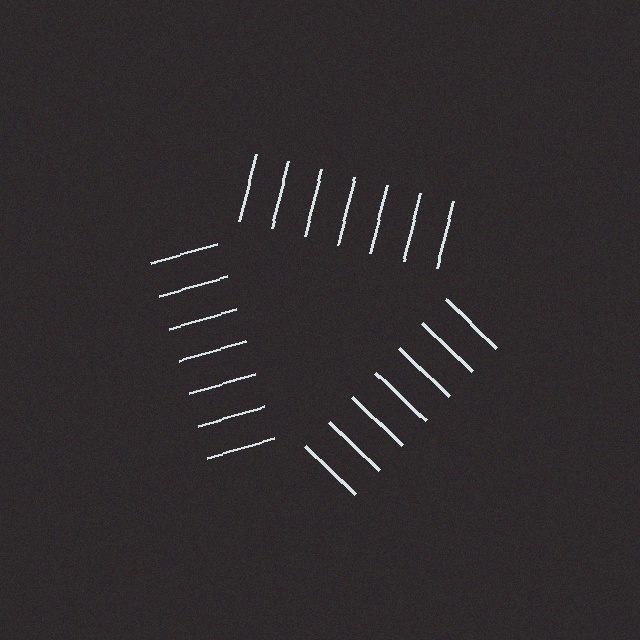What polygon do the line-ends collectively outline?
An illusory triangle — the line segments terminate on its edges but no continuous stroke is drawn.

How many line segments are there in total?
21 — 7 along each of the 3 edges.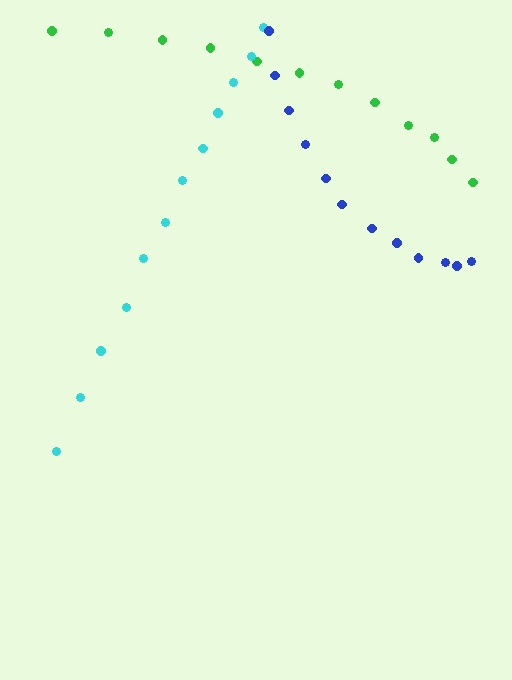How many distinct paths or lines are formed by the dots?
There are 3 distinct paths.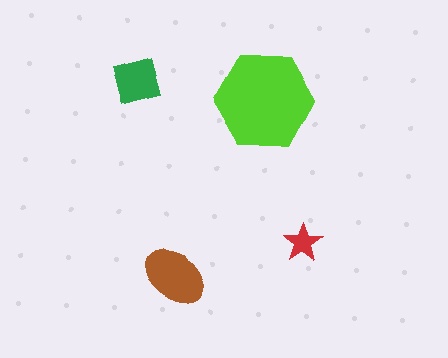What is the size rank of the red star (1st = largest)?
4th.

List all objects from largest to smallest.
The lime hexagon, the brown ellipse, the green square, the red star.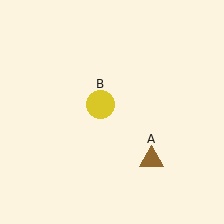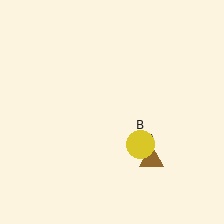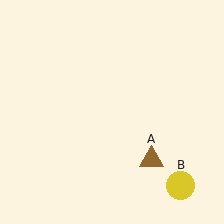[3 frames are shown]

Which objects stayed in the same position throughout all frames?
Brown triangle (object A) remained stationary.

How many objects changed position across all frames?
1 object changed position: yellow circle (object B).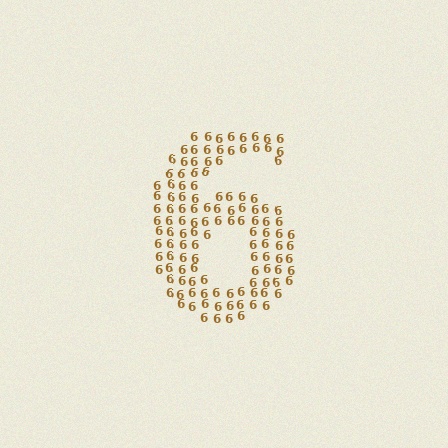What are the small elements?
The small elements are digit 6's.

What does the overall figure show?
The overall figure shows the digit 6.